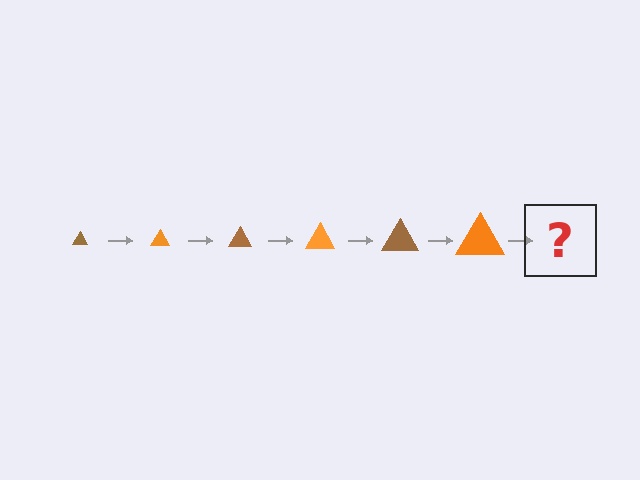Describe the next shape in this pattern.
It should be a brown triangle, larger than the previous one.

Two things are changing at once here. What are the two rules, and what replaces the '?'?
The two rules are that the triangle grows larger each step and the color cycles through brown and orange. The '?' should be a brown triangle, larger than the previous one.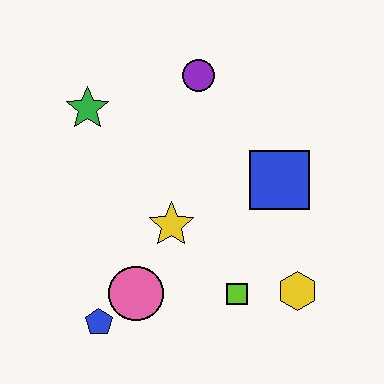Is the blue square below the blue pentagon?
No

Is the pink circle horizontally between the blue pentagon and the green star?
No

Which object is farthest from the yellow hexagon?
The green star is farthest from the yellow hexagon.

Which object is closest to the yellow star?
The pink circle is closest to the yellow star.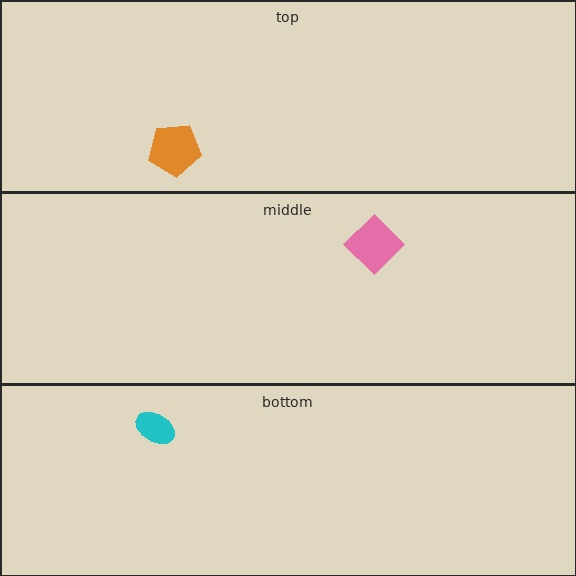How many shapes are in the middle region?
1.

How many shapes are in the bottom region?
1.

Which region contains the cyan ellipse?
The bottom region.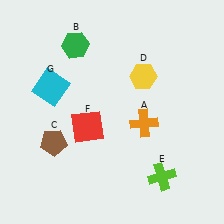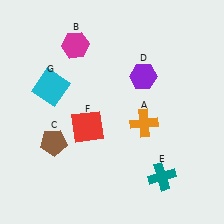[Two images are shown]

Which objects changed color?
B changed from green to magenta. D changed from yellow to purple. E changed from lime to teal.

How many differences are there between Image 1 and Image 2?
There are 3 differences between the two images.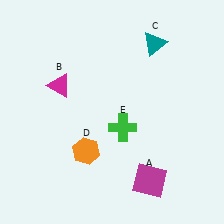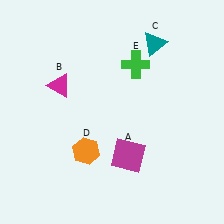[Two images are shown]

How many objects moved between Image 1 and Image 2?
2 objects moved between the two images.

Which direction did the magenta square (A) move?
The magenta square (A) moved up.